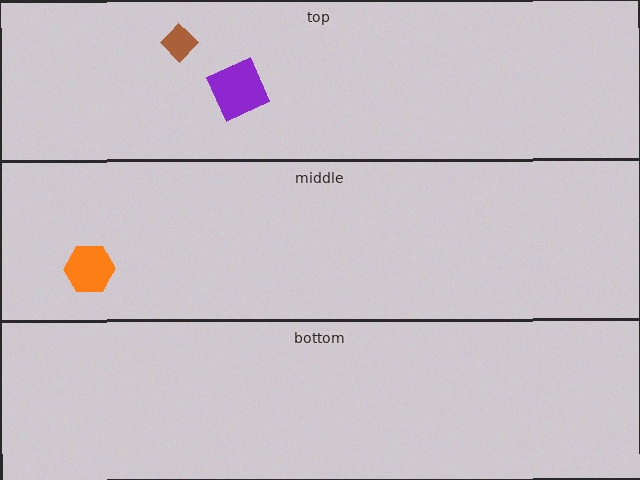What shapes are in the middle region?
The orange hexagon.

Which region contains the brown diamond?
The top region.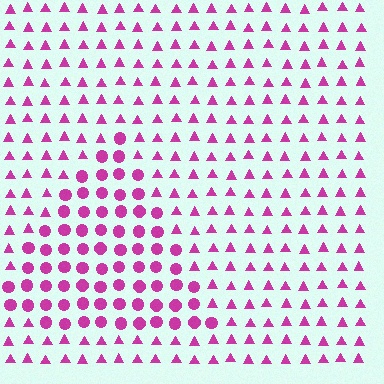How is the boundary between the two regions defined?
The boundary is defined by a change in element shape: circles inside vs. triangles outside. All elements share the same color and spacing.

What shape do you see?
I see a triangle.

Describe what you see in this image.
The image is filled with small magenta elements arranged in a uniform grid. A triangle-shaped region contains circles, while the surrounding area contains triangles. The boundary is defined purely by the change in element shape.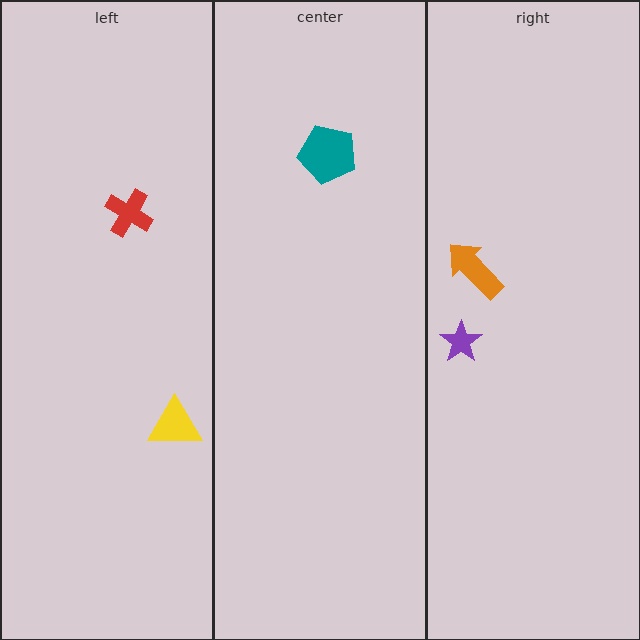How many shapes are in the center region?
1.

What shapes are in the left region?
The red cross, the yellow triangle.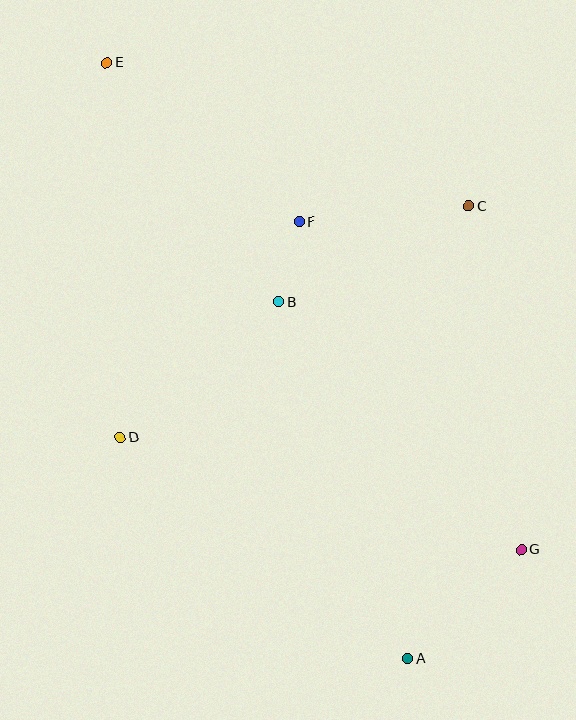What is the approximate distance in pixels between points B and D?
The distance between B and D is approximately 208 pixels.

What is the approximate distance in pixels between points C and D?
The distance between C and D is approximately 418 pixels.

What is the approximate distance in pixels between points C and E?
The distance between C and E is approximately 389 pixels.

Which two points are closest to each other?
Points B and F are closest to each other.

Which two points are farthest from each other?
Points A and E are farthest from each other.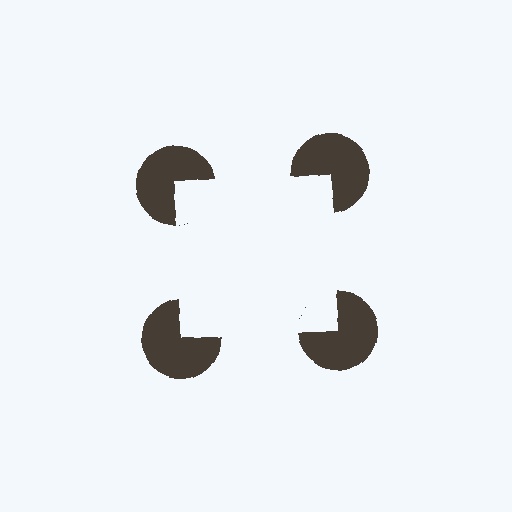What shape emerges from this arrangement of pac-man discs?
An illusory square — its edges are inferred from the aligned wedge cuts in the pac-man discs, not physically drawn.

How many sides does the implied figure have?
4 sides.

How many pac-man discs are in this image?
There are 4 — one at each vertex of the illusory square.